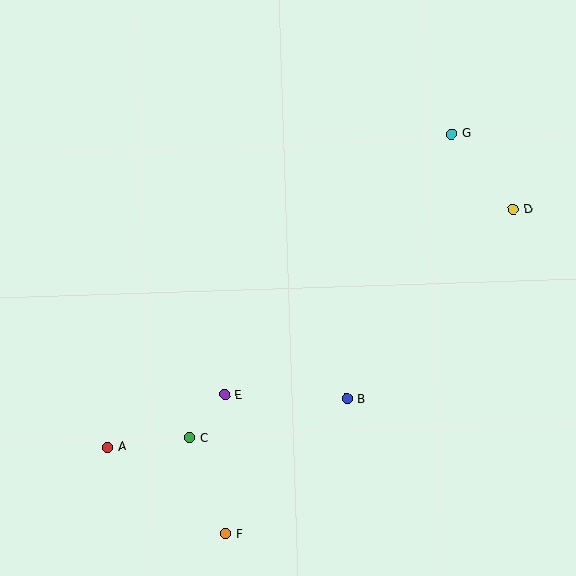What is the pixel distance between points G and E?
The distance between G and E is 346 pixels.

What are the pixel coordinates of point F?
Point F is at (226, 534).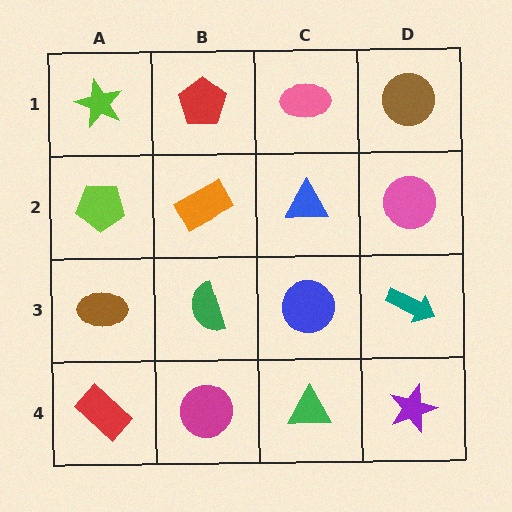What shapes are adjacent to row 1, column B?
An orange rectangle (row 2, column B), a lime star (row 1, column A), a pink ellipse (row 1, column C).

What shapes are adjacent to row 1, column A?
A lime pentagon (row 2, column A), a red pentagon (row 1, column B).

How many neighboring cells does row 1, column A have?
2.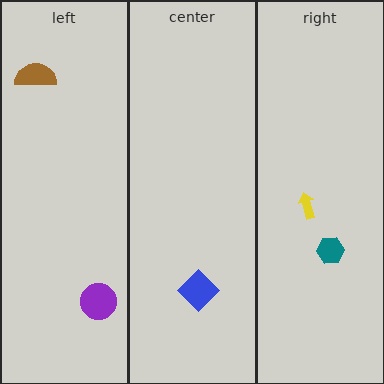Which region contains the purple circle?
The left region.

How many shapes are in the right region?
2.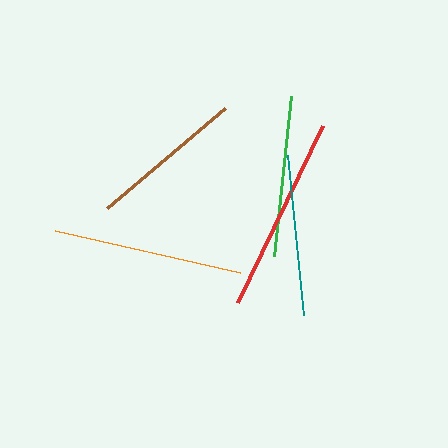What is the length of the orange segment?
The orange segment is approximately 190 pixels long.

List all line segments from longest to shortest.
From longest to shortest: red, orange, teal, green, brown.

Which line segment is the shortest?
The brown line is the shortest at approximately 155 pixels.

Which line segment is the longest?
The red line is the longest at approximately 196 pixels.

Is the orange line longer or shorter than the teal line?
The orange line is longer than the teal line.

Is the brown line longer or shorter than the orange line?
The orange line is longer than the brown line.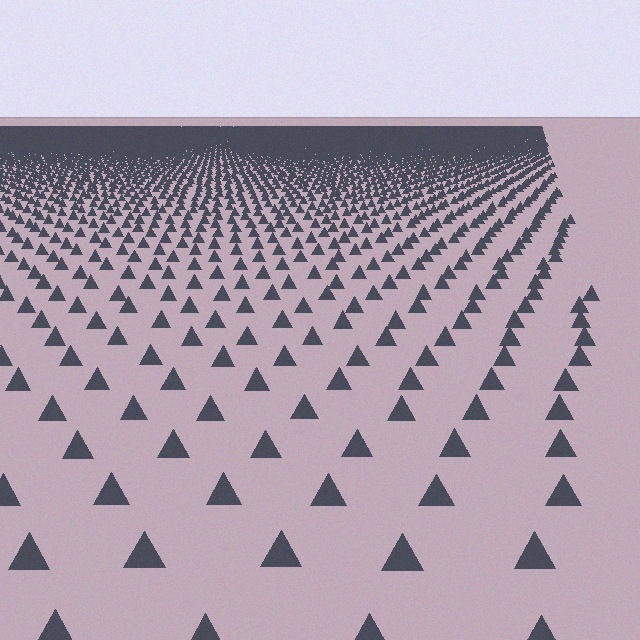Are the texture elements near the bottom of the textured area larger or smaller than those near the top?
Larger. Near the bottom, elements are closer to the viewer and appear at a bigger on-screen size.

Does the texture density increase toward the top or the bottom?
Density increases toward the top.